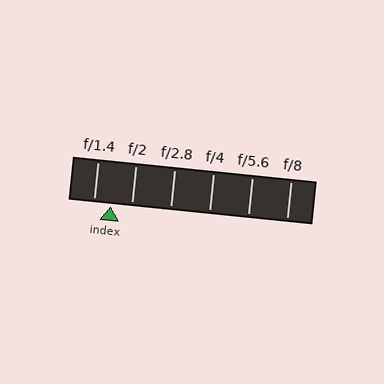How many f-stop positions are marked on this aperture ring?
There are 6 f-stop positions marked.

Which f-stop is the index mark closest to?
The index mark is closest to f/1.4.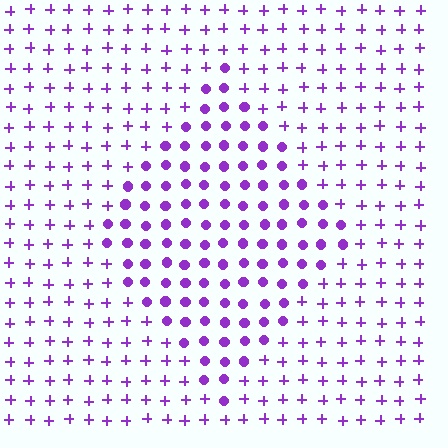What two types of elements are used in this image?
The image uses circles inside the diamond region and plus signs outside it.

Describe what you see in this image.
The image is filled with small purple elements arranged in a uniform grid. A diamond-shaped region contains circles, while the surrounding area contains plus signs. The boundary is defined purely by the change in element shape.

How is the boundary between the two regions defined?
The boundary is defined by a change in element shape: circles inside vs. plus signs outside. All elements share the same color and spacing.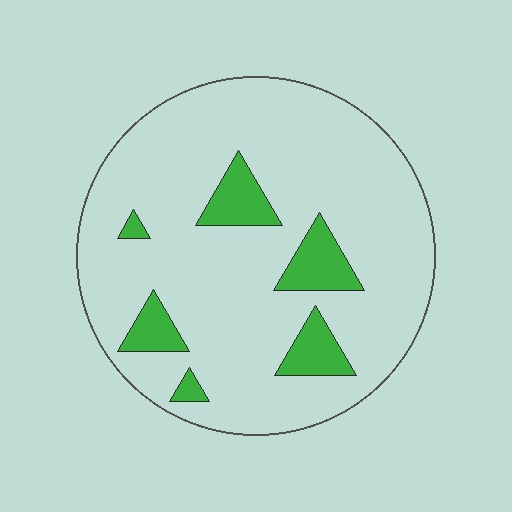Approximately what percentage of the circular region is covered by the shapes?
Approximately 15%.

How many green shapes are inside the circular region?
6.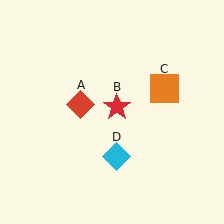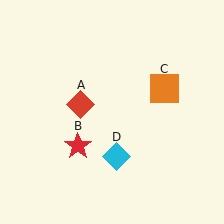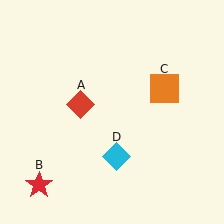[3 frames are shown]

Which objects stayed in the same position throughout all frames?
Red diamond (object A) and orange square (object C) and cyan diamond (object D) remained stationary.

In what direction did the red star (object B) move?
The red star (object B) moved down and to the left.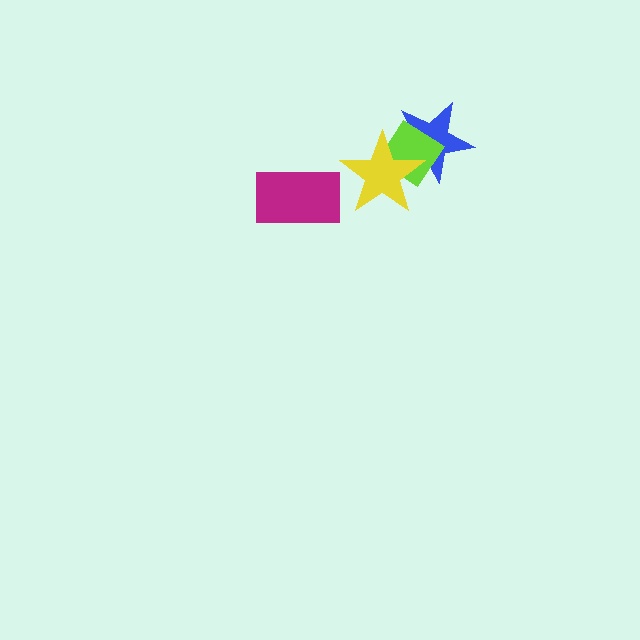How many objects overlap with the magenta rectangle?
0 objects overlap with the magenta rectangle.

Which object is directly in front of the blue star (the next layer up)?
The lime diamond is directly in front of the blue star.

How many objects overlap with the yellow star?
2 objects overlap with the yellow star.